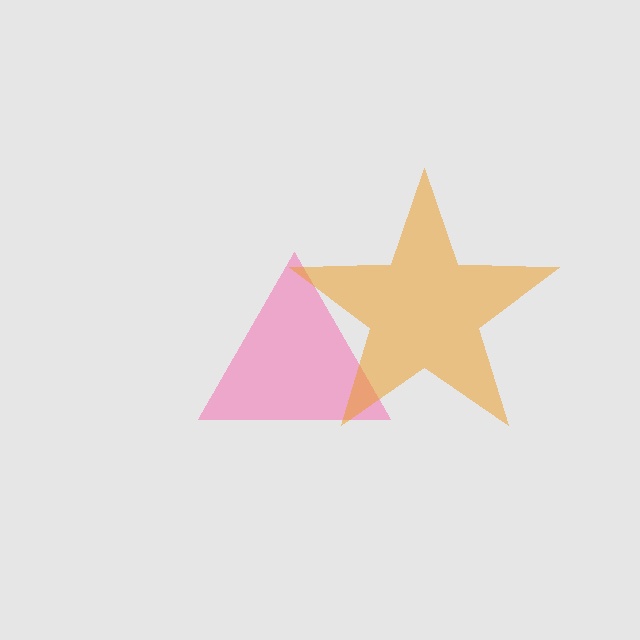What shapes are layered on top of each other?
The layered shapes are: a pink triangle, an orange star.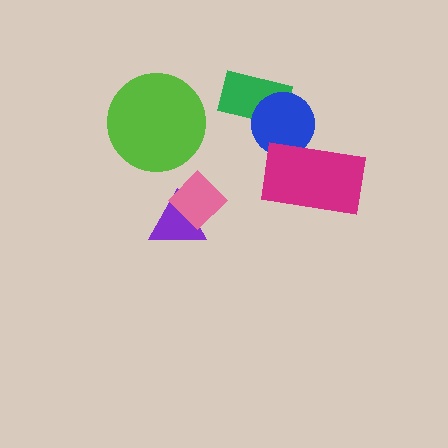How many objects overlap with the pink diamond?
1 object overlaps with the pink diamond.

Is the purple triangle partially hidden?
Yes, it is partially covered by another shape.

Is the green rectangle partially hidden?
Yes, it is partially covered by another shape.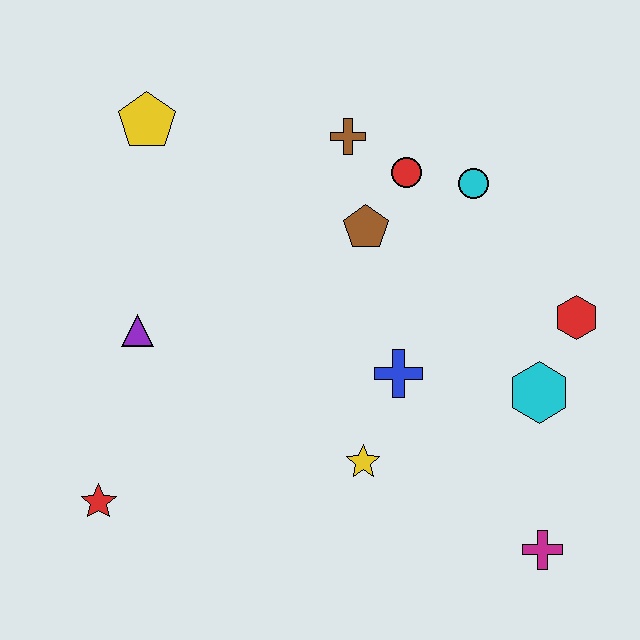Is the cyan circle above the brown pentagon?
Yes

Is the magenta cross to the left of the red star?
No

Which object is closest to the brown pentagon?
The red circle is closest to the brown pentagon.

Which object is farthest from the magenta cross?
The yellow pentagon is farthest from the magenta cross.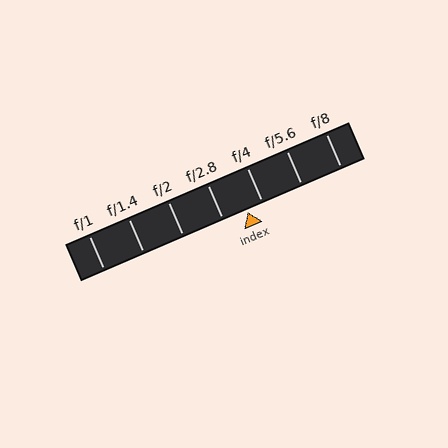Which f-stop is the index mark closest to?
The index mark is closest to f/4.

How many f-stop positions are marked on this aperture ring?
There are 7 f-stop positions marked.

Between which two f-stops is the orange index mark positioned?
The index mark is between f/2.8 and f/4.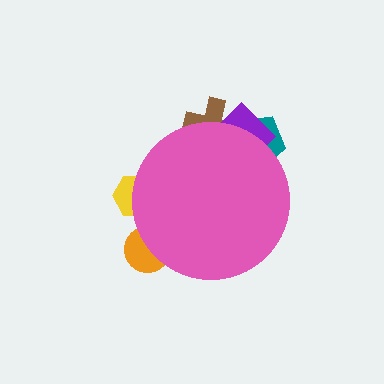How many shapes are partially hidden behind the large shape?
5 shapes are partially hidden.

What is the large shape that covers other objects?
A pink circle.